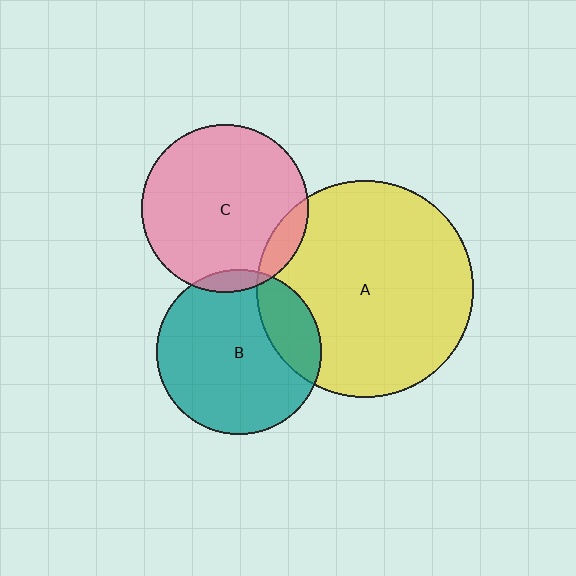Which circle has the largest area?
Circle A (yellow).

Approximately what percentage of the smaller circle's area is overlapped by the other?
Approximately 20%.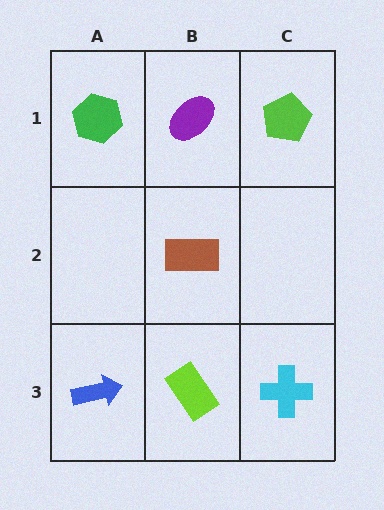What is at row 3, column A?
A blue arrow.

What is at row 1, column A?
A green hexagon.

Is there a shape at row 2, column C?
No, that cell is empty.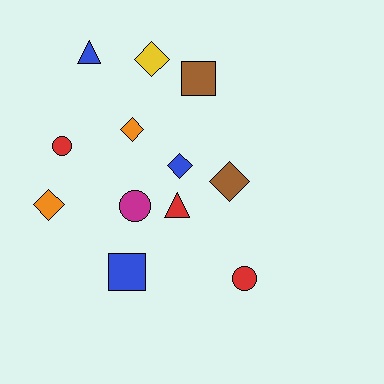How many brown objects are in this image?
There are 2 brown objects.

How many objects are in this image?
There are 12 objects.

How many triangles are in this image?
There are 2 triangles.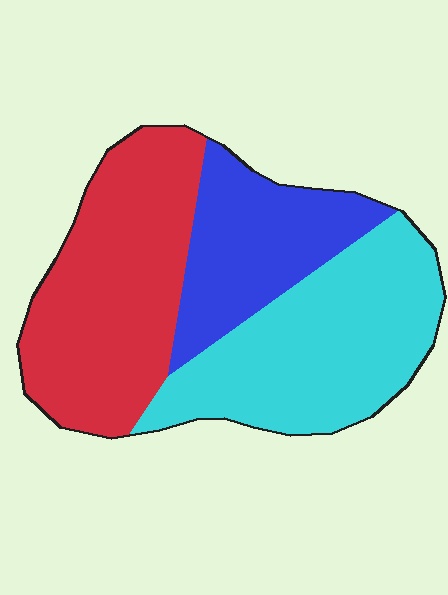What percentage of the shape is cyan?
Cyan takes up about three eighths (3/8) of the shape.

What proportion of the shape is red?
Red takes up about two fifths (2/5) of the shape.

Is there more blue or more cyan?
Cyan.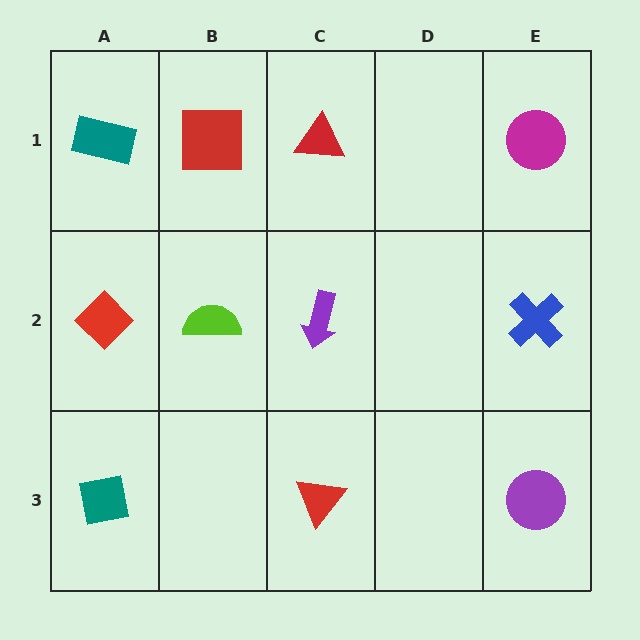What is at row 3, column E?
A purple circle.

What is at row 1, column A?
A teal rectangle.